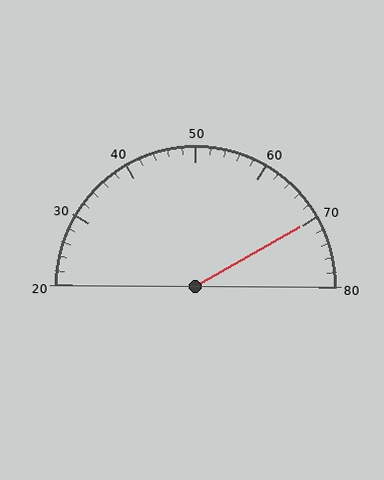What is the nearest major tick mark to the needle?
The nearest major tick mark is 70.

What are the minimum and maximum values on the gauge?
The gauge ranges from 20 to 80.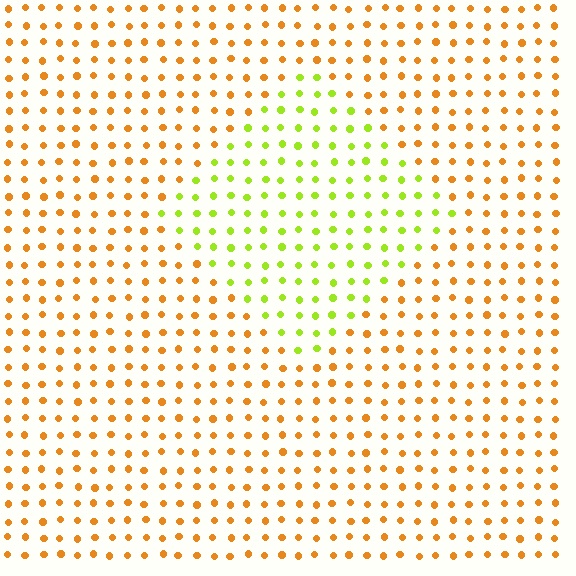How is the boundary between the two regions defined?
The boundary is defined purely by a slight shift in hue (about 52 degrees). Spacing, size, and orientation are identical on both sides.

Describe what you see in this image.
The image is filled with small orange elements in a uniform arrangement. A diamond-shaped region is visible where the elements are tinted to a slightly different hue, forming a subtle color boundary.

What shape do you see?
I see a diamond.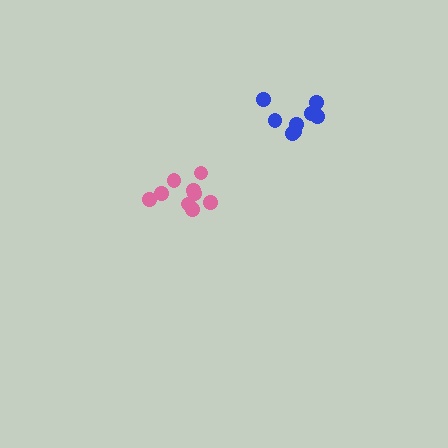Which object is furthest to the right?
The blue cluster is rightmost.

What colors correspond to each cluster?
The clusters are colored: pink, blue.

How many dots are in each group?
Group 1: 9 dots, Group 2: 9 dots (18 total).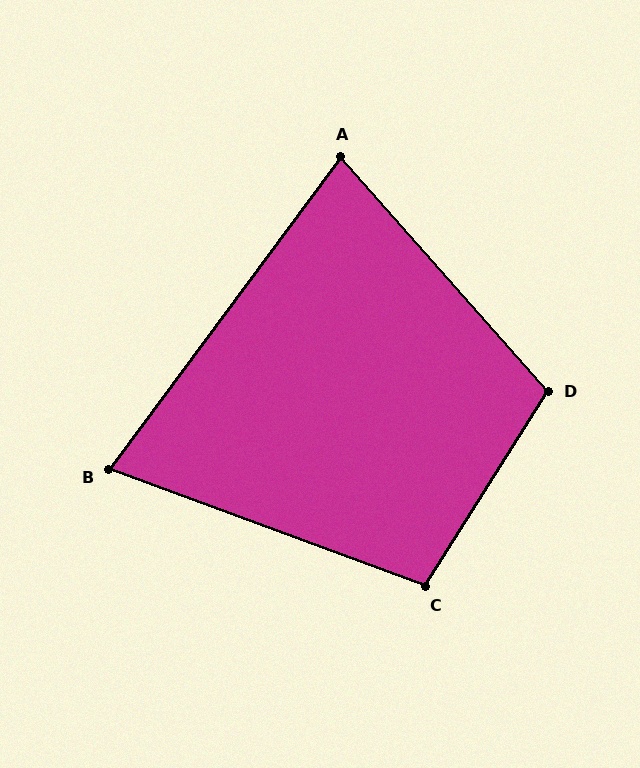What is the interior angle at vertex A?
Approximately 78 degrees (acute).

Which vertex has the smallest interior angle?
B, at approximately 74 degrees.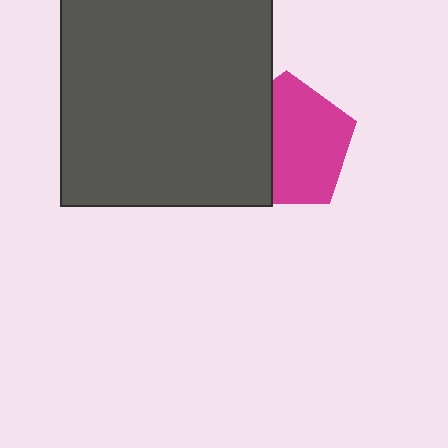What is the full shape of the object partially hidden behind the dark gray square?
The partially hidden object is a magenta pentagon.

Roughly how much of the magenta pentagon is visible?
About half of it is visible (roughly 63%).